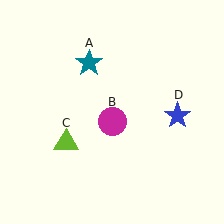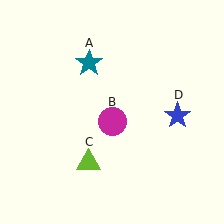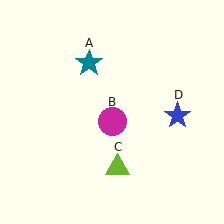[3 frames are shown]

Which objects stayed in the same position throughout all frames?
Teal star (object A) and magenta circle (object B) and blue star (object D) remained stationary.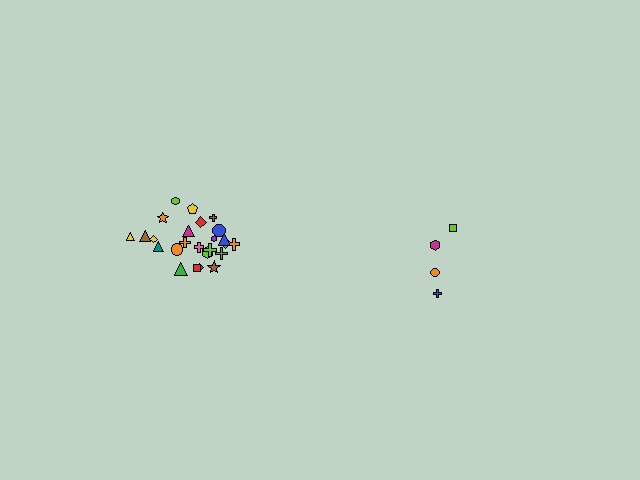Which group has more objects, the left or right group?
The left group.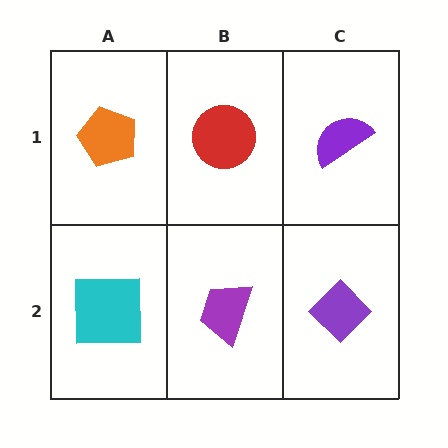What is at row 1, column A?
An orange pentagon.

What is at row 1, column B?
A red circle.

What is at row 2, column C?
A purple diamond.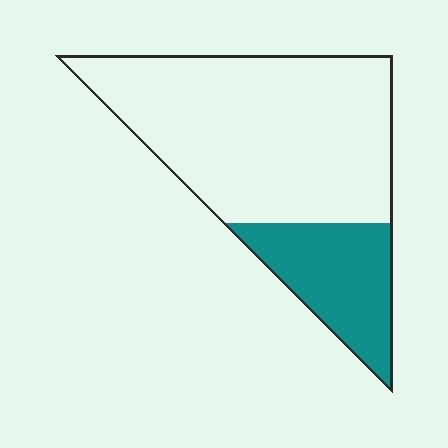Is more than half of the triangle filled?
No.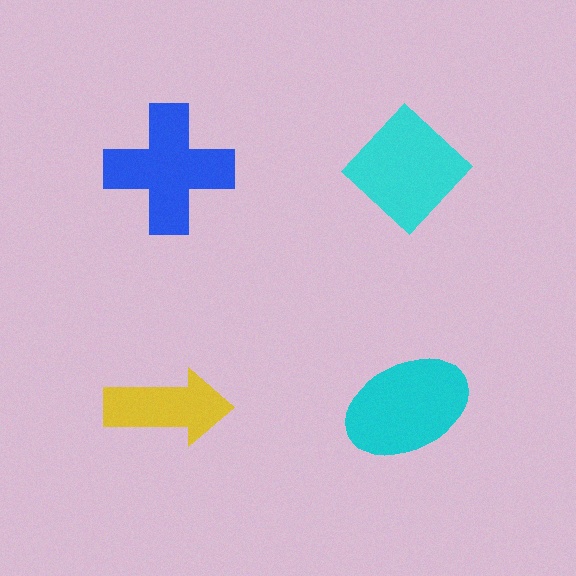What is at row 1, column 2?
A cyan diamond.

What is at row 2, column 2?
A cyan ellipse.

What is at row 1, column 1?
A blue cross.